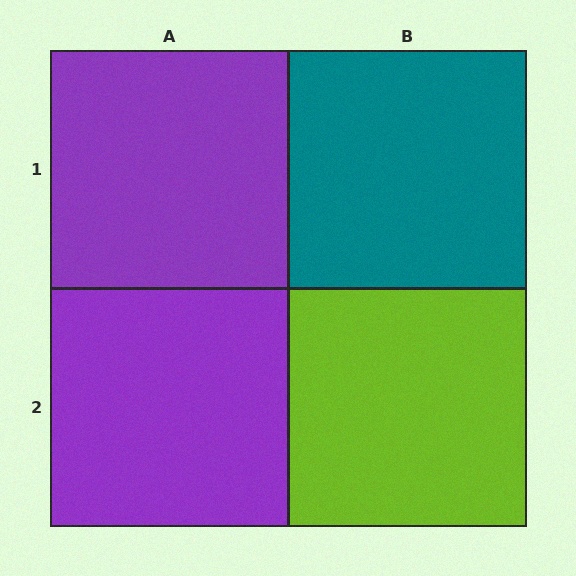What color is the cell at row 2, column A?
Purple.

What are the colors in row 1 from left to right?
Purple, teal.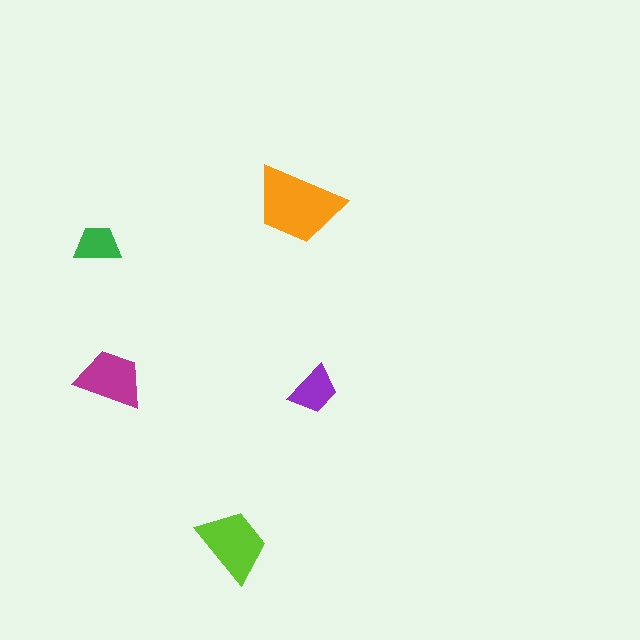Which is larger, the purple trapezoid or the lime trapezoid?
The lime one.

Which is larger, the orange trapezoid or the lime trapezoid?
The orange one.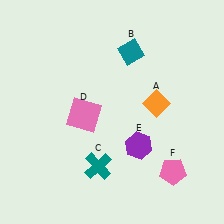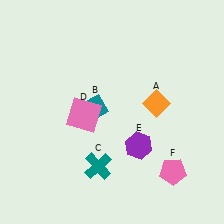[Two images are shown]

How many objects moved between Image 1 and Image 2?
1 object moved between the two images.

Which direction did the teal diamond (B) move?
The teal diamond (B) moved down.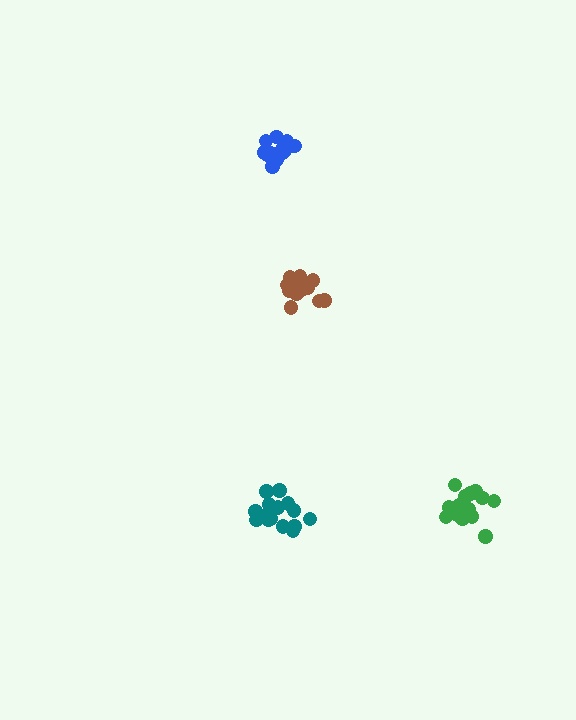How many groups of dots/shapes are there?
There are 4 groups.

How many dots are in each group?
Group 1: 12 dots, Group 2: 14 dots, Group 3: 15 dots, Group 4: 16 dots (57 total).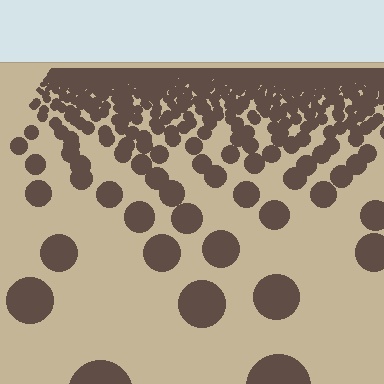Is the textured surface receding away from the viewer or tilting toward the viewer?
The surface is receding away from the viewer. Texture elements get smaller and denser toward the top.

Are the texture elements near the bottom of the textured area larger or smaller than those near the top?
Larger. Near the bottom, elements are closer to the viewer and appear at a bigger on-screen size.